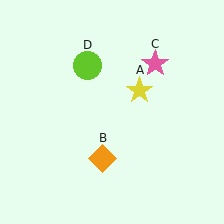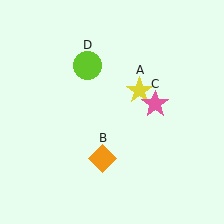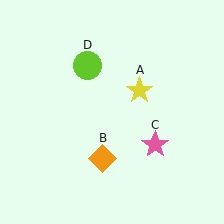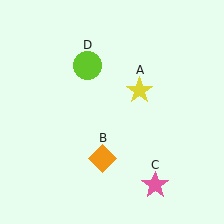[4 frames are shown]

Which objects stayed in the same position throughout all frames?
Yellow star (object A) and orange diamond (object B) and lime circle (object D) remained stationary.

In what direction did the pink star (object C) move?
The pink star (object C) moved down.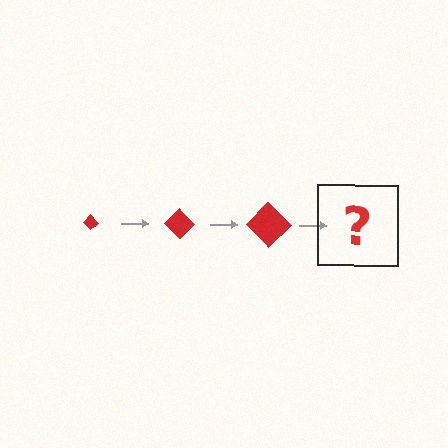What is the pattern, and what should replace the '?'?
The pattern is that the diamond gets progressively larger each step. The '?' should be a red diamond, larger than the previous one.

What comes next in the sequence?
The next element should be a red diamond, larger than the previous one.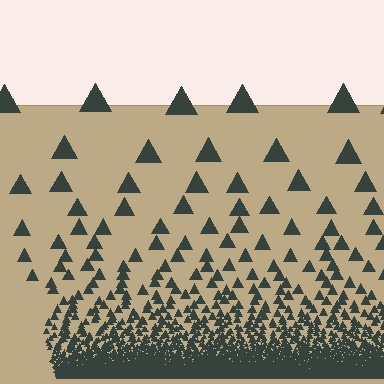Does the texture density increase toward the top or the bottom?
Density increases toward the bottom.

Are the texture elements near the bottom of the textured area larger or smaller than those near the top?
Smaller. The gradient is inverted — elements near the bottom are smaller and denser.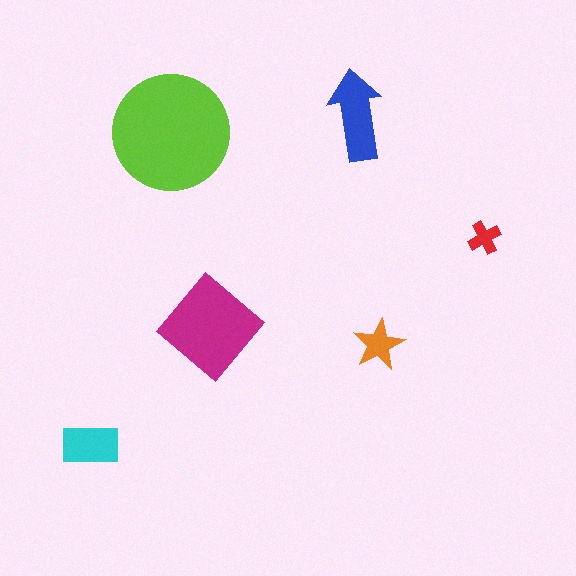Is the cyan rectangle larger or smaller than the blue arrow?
Smaller.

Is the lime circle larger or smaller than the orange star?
Larger.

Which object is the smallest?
The red cross.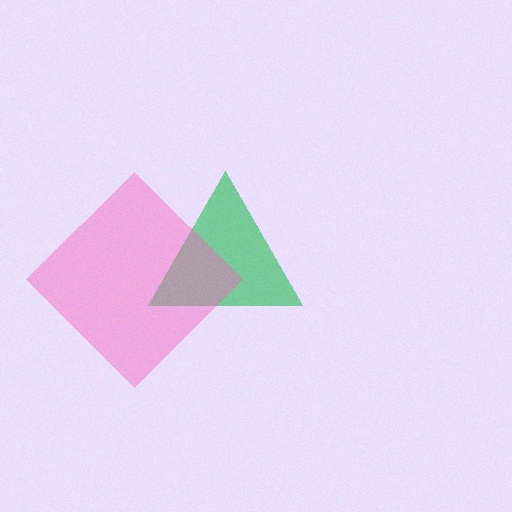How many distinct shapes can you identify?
There are 2 distinct shapes: a green triangle, a pink diamond.